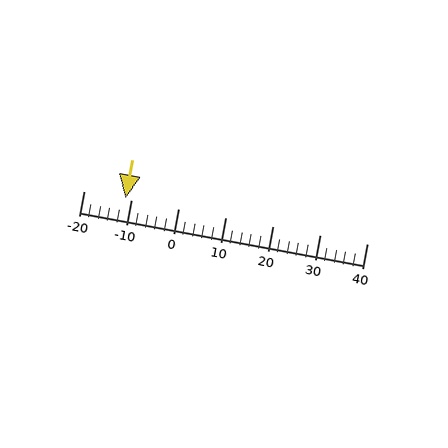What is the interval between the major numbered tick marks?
The major tick marks are spaced 10 units apart.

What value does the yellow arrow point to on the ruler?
The yellow arrow points to approximately -11.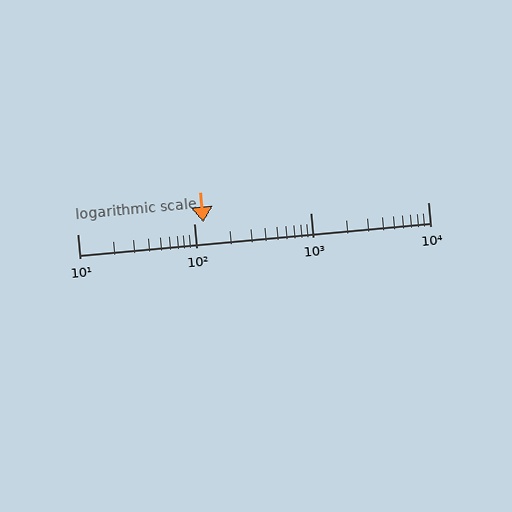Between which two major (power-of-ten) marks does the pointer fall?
The pointer is between 100 and 1000.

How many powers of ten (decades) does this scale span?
The scale spans 3 decades, from 10 to 10000.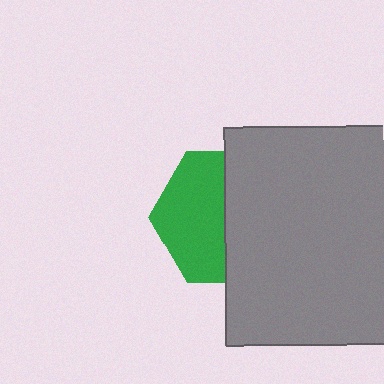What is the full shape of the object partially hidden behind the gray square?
The partially hidden object is a green hexagon.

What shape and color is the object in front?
The object in front is a gray square.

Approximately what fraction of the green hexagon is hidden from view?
Roughly 50% of the green hexagon is hidden behind the gray square.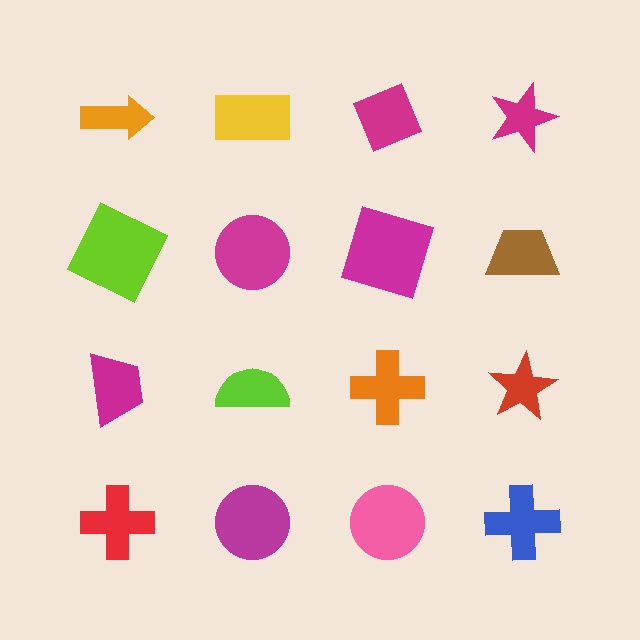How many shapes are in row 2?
4 shapes.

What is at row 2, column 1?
A lime square.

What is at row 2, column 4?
A brown trapezoid.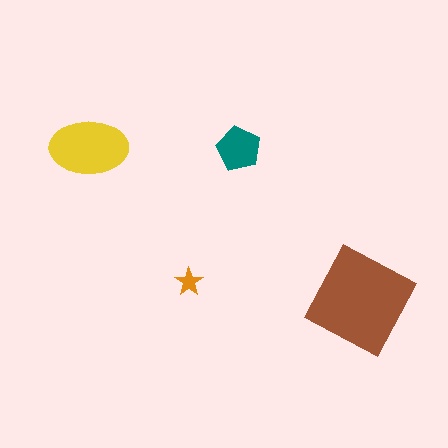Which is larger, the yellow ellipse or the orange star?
The yellow ellipse.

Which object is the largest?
The brown diamond.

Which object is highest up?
The yellow ellipse is topmost.